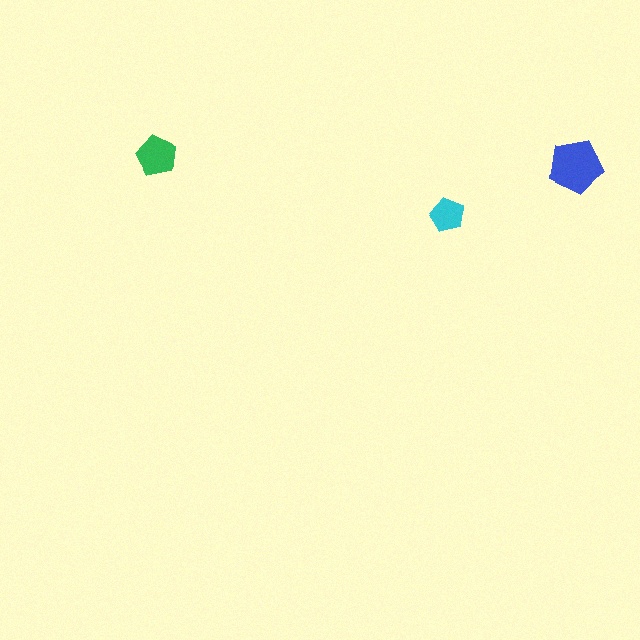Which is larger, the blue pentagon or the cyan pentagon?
The blue one.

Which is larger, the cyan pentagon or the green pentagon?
The green one.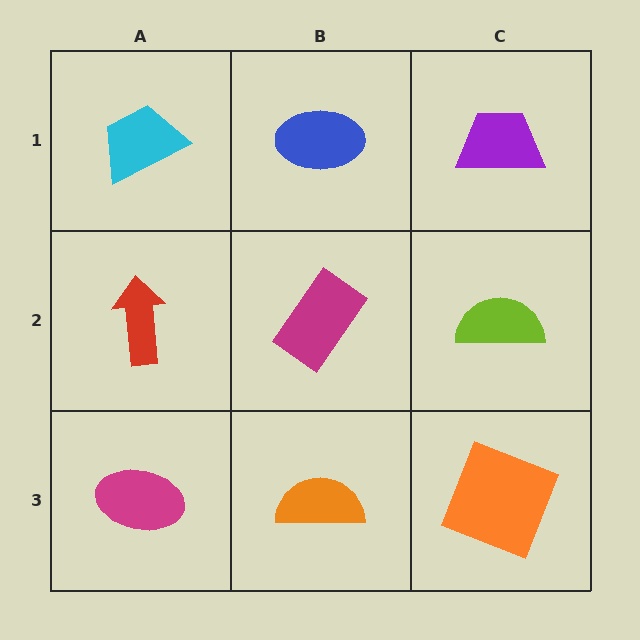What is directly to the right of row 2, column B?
A lime semicircle.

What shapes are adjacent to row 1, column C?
A lime semicircle (row 2, column C), a blue ellipse (row 1, column B).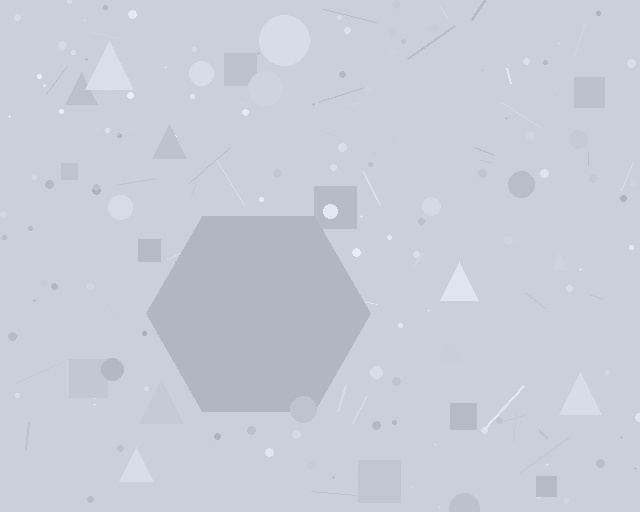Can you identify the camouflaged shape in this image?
The camouflaged shape is a hexagon.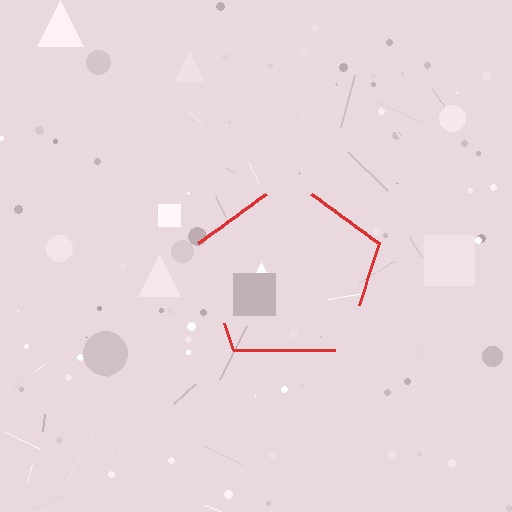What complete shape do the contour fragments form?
The contour fragments form a pentagon.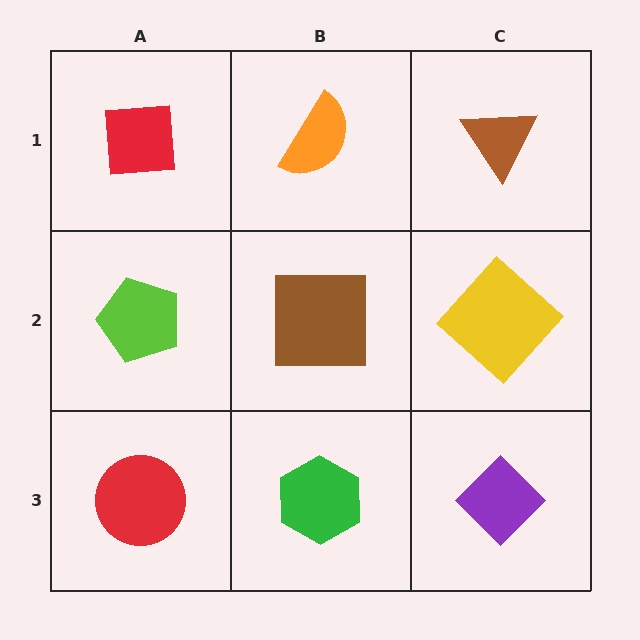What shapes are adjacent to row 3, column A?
A lime pentagon (row 2, column A), a green hexagon (row 3, column B).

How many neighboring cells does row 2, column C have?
3.